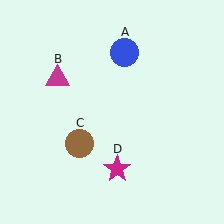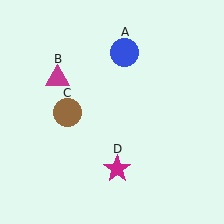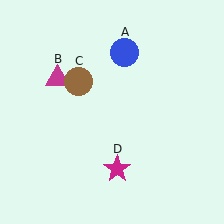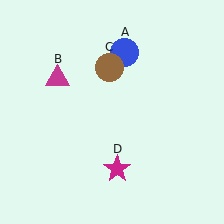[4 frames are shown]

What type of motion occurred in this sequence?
The brown circle (object C) rotated clockwise around the center of the scene.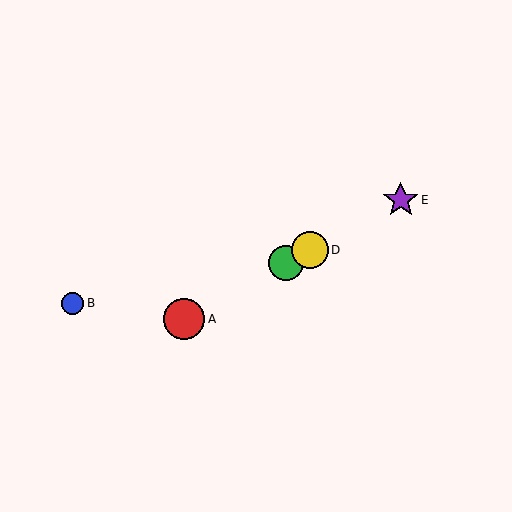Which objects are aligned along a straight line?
Objects A, C, D, E are aligned along a straight line.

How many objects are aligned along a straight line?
4 objects (A, C, D, E) are aligned along a straight line.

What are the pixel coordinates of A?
Object A is at (184, 319).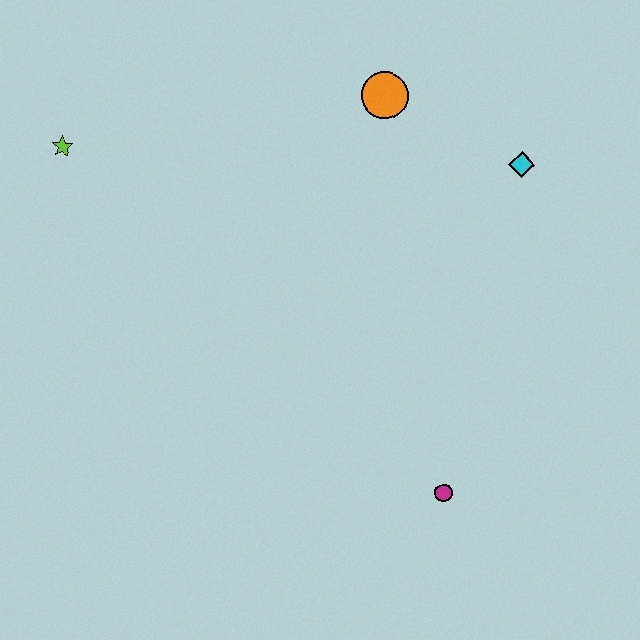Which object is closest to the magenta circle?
The cyan diamond is closest to the magenta circle.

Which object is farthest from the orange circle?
The magenta circle is farthest from the orange circle.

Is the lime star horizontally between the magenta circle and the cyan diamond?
No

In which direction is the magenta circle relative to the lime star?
The magenta circle is to the right of the lime star.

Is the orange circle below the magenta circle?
No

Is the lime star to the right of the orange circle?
No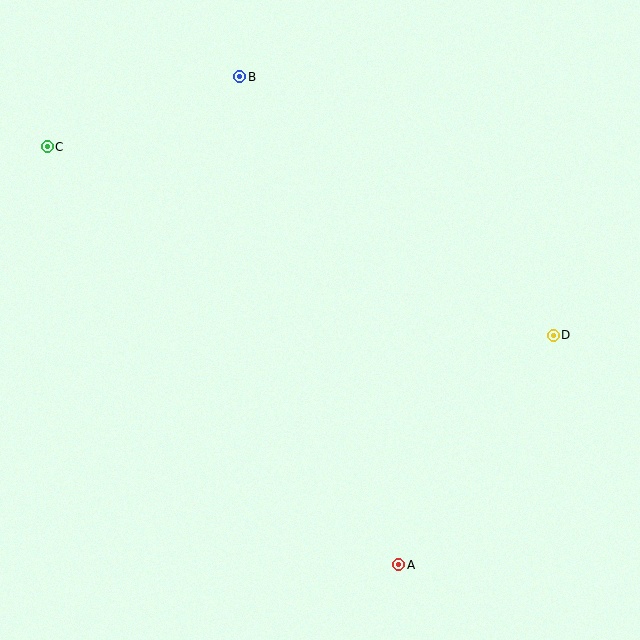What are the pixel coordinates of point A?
Point A is at (399, 565).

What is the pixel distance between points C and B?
The distance between C and B is 205 pixels.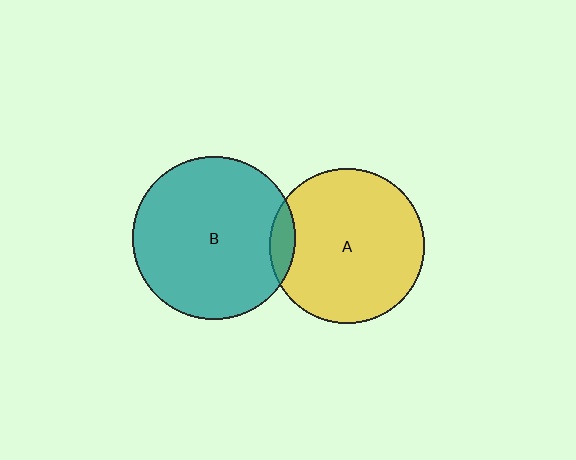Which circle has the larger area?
Circle B (teal).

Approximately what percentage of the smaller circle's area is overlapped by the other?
Approximately 10%.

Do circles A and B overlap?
Yes.